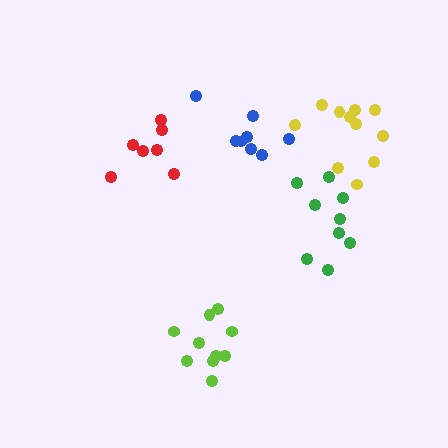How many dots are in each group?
Group 1: 10 dots, Group 2: 8 dots, Group 3: 9 dots, Group 4: 11 dots, Group 5: 7 dots (45 total).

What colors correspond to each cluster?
The clusters are colored: lime, blue, green, yellow, red.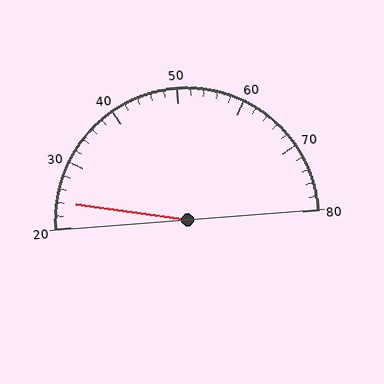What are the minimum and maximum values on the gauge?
The gauge ranges from 20 to 80.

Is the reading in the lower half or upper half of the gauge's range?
The reading is in the lower half of the range (20 to 80).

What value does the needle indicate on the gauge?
The needle indicates approximately 24.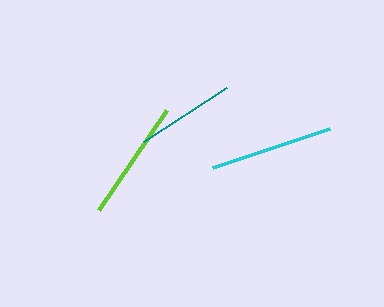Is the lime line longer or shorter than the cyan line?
The cyan line is longer than the lime line.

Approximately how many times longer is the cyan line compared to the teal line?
The cyan line is approximately 1.2 times the length of the teal line.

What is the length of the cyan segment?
The cyan segment is approximately 123 pixels long.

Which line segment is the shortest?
The teal line is the shortest at approximately 99 pixels.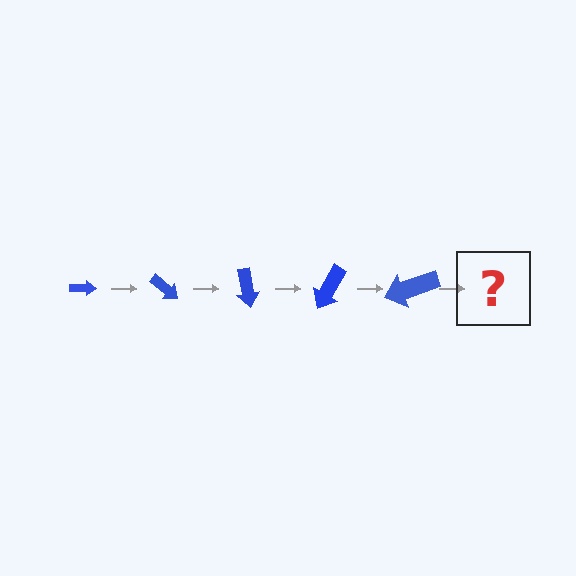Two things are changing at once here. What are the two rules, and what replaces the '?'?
The two rules are that the arrow grows larger each step and it rotates 40 degrees each step. The '?' should be an arrow, larger than the previous one and rotated 200 degrees from the start.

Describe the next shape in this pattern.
It should be an arrow, larger than the previous one and rotated 200 degrees from the start.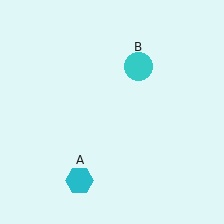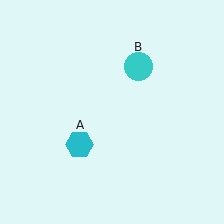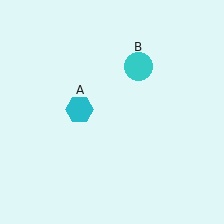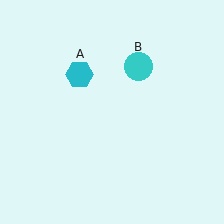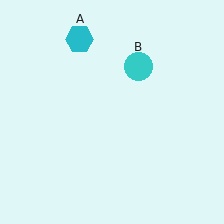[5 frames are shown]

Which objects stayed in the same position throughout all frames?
Cyan circle (object B) remained stationary.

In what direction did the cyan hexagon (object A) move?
The cyan hexagon (object A) moved up.